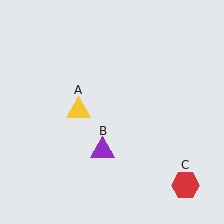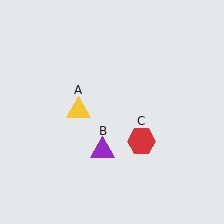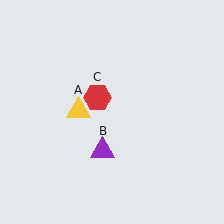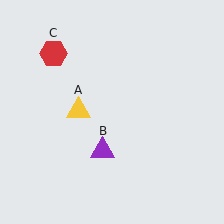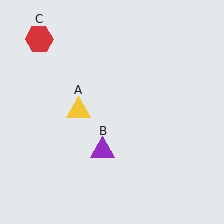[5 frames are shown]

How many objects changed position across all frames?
1 object changed position: red hexagon (object C).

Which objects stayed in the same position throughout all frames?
Yellow triangle (object A) and purple triangle (object B) remained stationary.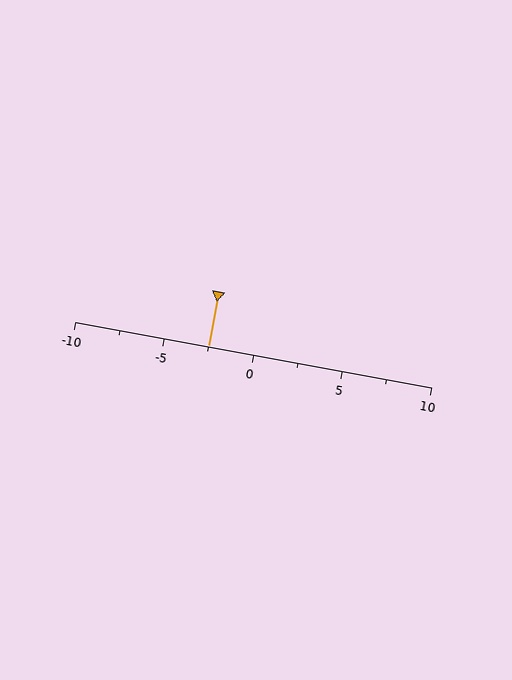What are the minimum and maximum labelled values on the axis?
The axis runs from -10 to 10.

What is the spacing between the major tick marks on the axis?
The major ticks are spaced 5 apart.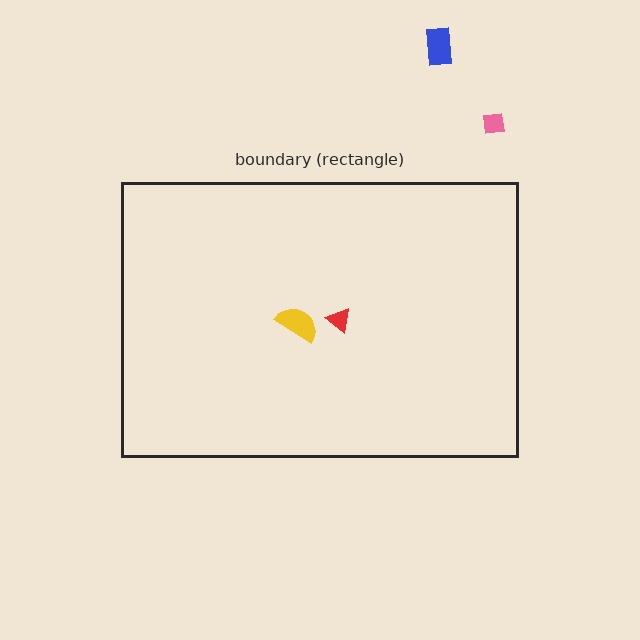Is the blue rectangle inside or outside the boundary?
Outside.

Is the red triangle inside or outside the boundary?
Inside.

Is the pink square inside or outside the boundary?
Outside.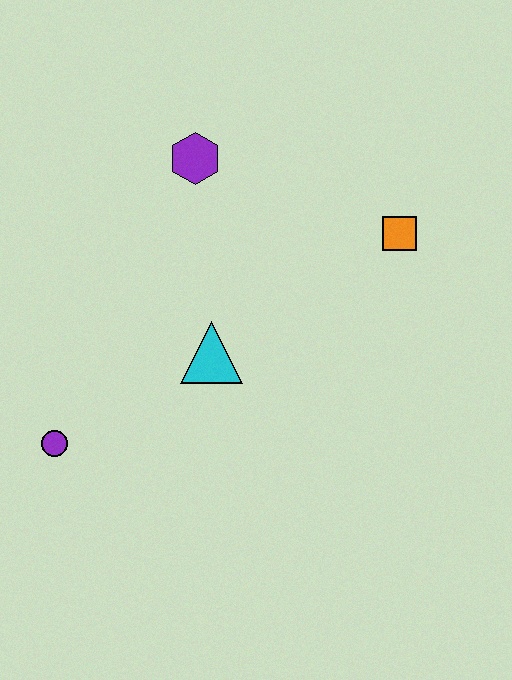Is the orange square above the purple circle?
Yes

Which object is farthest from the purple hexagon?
The purple circle is farthest from the purple hexagon.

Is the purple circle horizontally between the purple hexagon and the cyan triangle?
No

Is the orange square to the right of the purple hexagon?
Yes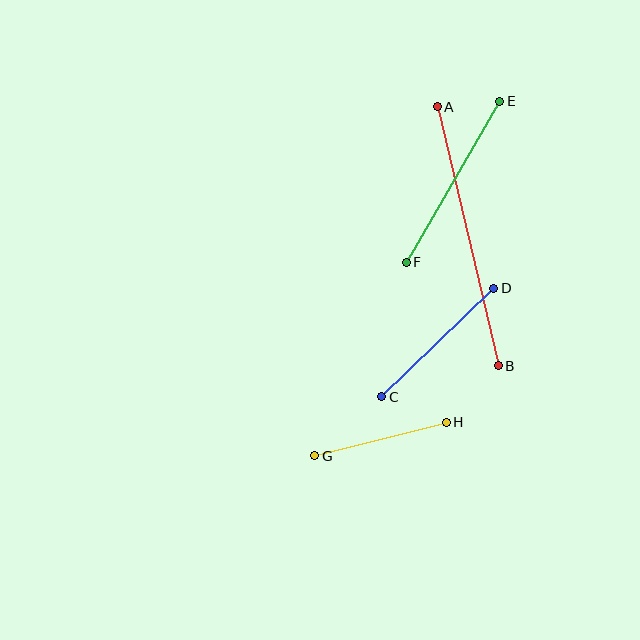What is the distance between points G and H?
The distance is approximately 136 pixels.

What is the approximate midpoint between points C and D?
The midpoint is at approximately (438, 342) pixels.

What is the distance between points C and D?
The distance is approximately 156 pixels.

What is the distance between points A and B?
The distance is approximately 266 pixels.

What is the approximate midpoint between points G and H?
The midpoint is at approximately (380, 439) pixels.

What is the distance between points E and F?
The distance is approximately 186 pixels.